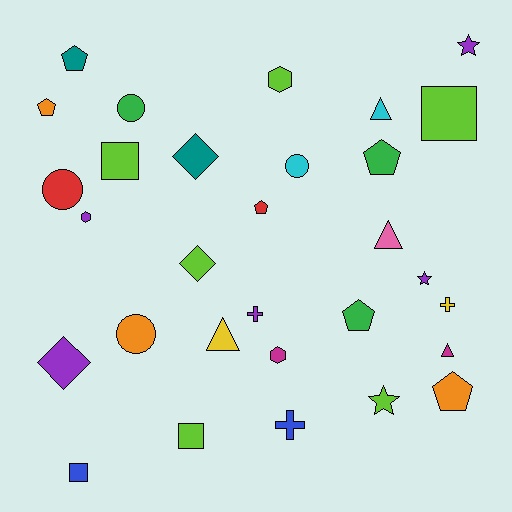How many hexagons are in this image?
There are 3 hexagons.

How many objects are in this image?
There are 30 objects.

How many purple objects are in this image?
There are 5 purple objects.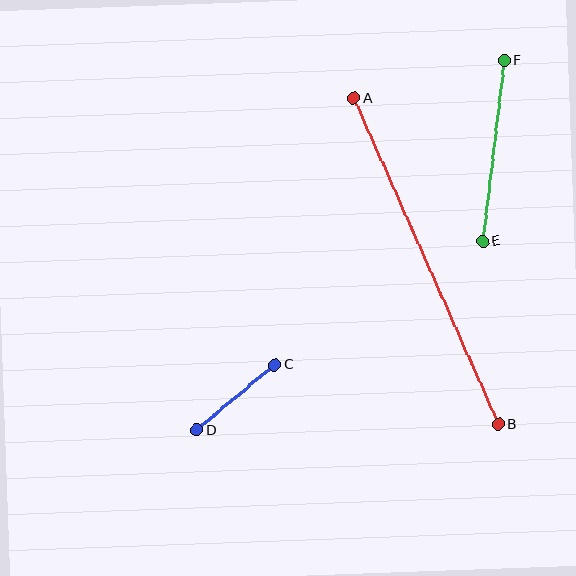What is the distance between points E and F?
The distance is approximately 182 pixels.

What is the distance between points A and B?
The distance is approximately 356 pixels.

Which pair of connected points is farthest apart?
Points A and B are farthest apart.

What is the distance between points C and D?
The distance is approximately 102 pixels.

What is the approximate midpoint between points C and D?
The midpoint is at approximately (236, 397) pixels.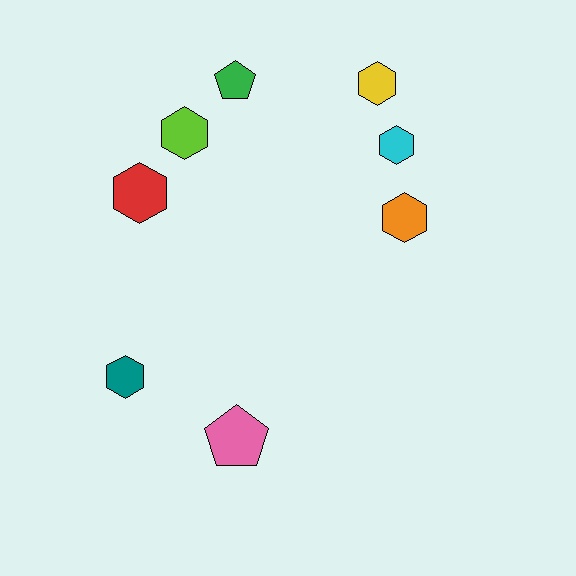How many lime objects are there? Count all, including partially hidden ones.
There is 1 lime object.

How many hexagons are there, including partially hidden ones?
There are 6 hexagons.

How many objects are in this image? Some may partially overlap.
There are 8 objects.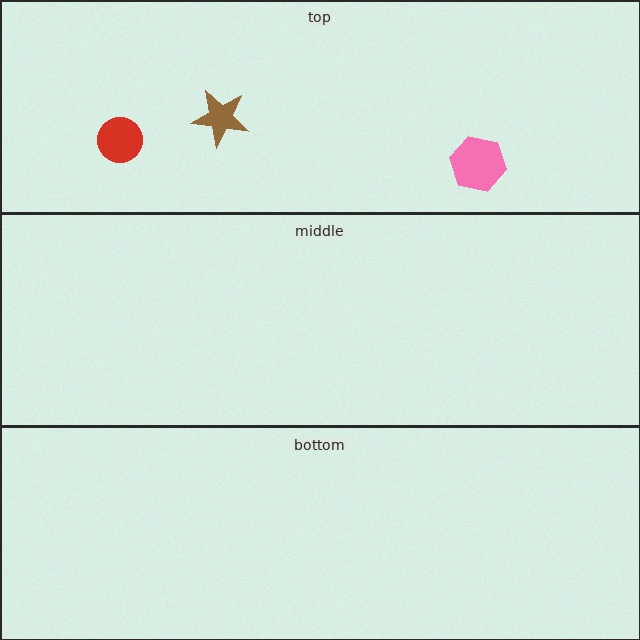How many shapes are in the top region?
3.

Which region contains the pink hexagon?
The top region.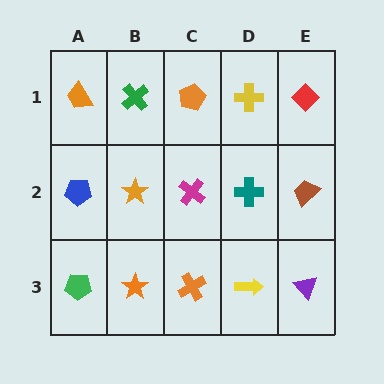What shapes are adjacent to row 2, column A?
An orange trapezoid (row 1, column A), a green pentagon (row 3, column A), an orange star (row 2, column B).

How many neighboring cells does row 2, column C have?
4.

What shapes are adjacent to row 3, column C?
A magenta cross (row 2, column C), an orange star (row 3, column B), a yellow arrow (row 3, column D).